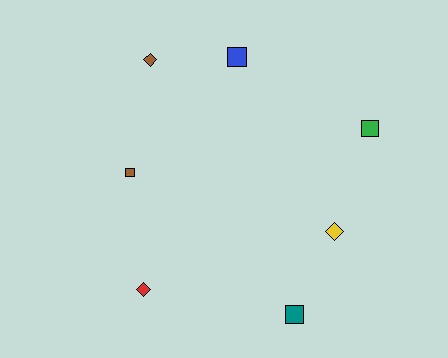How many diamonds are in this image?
There are 3 diamonds.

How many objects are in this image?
There are 7 objects.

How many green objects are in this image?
There is 1 green object.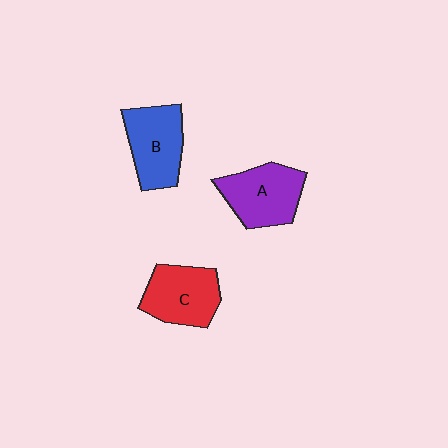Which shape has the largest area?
Shape A (purple).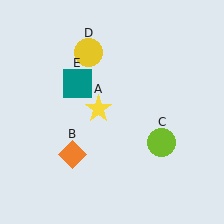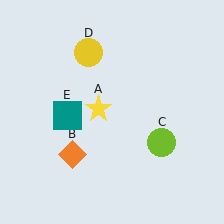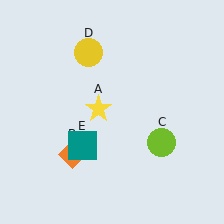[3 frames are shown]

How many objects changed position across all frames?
1 object changed position: teal square (object E).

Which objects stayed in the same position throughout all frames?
Yellow star (object A) and orange diamond (object B) and lime circle (object C) and yellow circle (object D) remained stationary.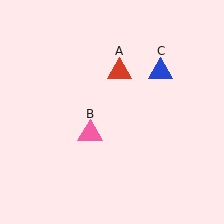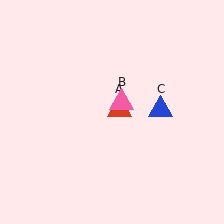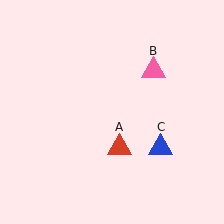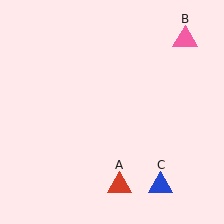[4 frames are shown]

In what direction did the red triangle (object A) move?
The red triangle (object A) moved down.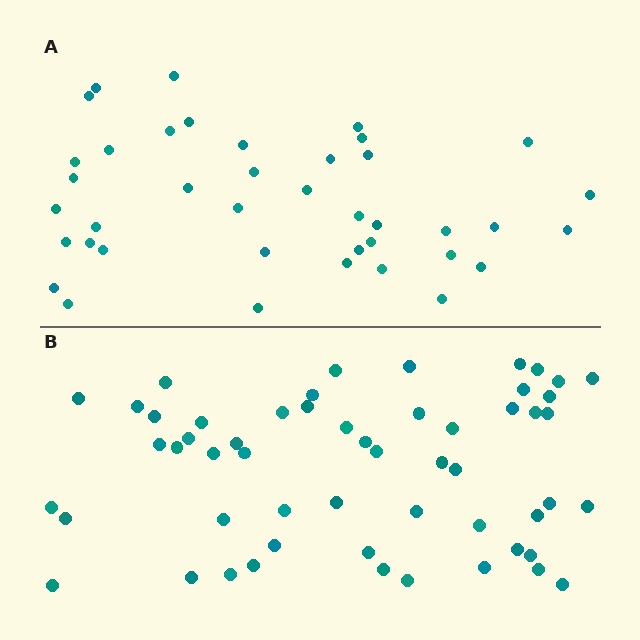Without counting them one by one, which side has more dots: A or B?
Region B (the bottom region) has more dots.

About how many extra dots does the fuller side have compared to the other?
Region B has approximately 15 more dots than region A.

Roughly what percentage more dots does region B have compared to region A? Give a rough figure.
About 40% more.